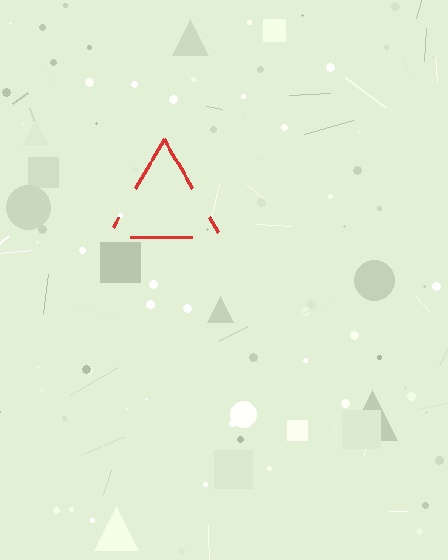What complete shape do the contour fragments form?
The contour fragments form a triangle.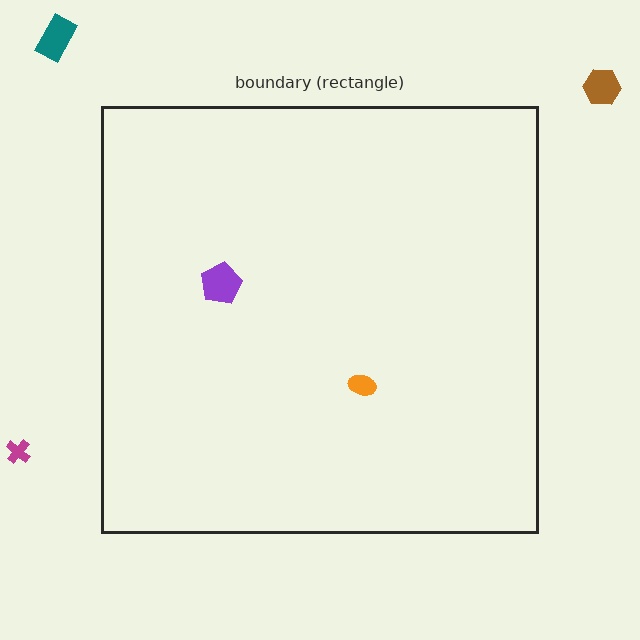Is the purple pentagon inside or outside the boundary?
Inside.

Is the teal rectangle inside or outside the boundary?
Outside.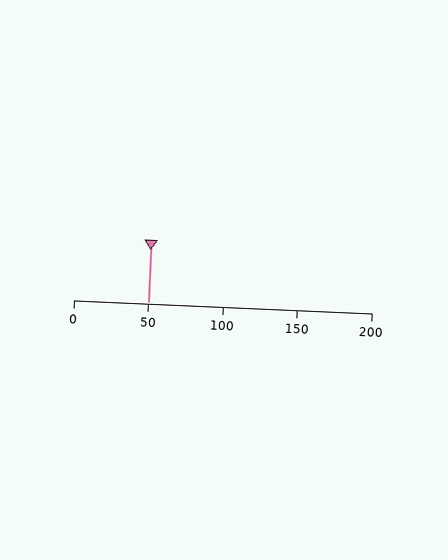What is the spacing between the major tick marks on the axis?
The major ticks are spaced 50 apart.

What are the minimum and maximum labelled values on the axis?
The axis runs from 0 to 200.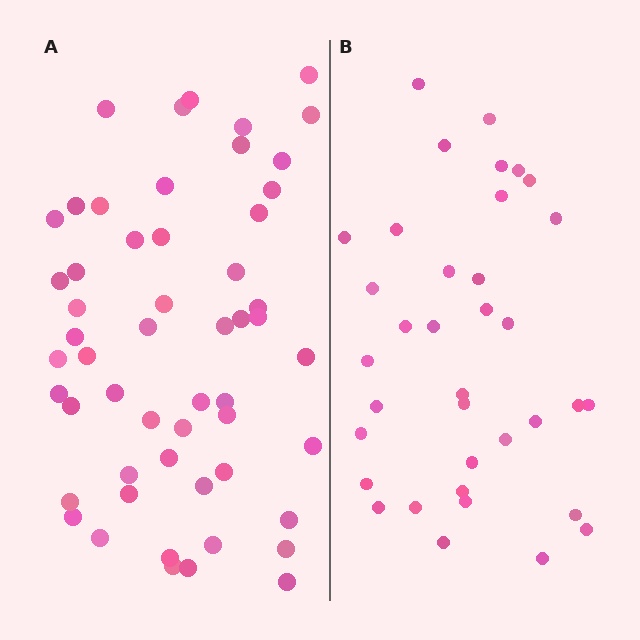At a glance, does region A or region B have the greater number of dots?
Region A (the left region) has more dots.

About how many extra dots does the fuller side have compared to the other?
Region A has approximately 20 more dots than region B.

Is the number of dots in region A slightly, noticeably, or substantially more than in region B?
Region A has substantially more. The ratio is roughly 1.5 to 1.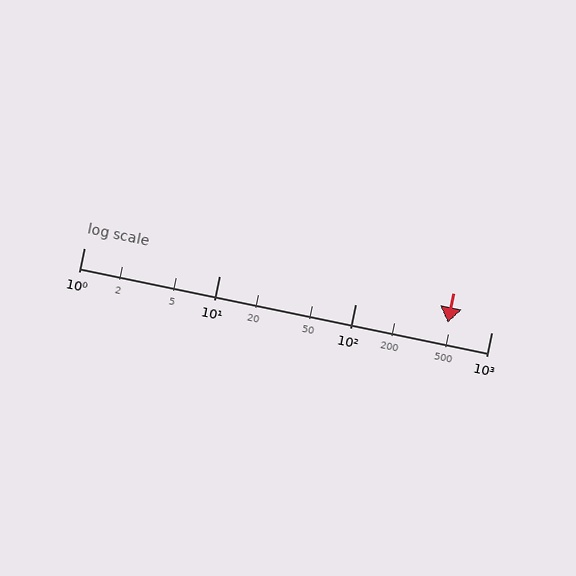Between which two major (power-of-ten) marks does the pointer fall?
The pointer is between 100 and 1000.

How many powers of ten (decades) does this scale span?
The scale spans 3 decades, from 1 to 1000.